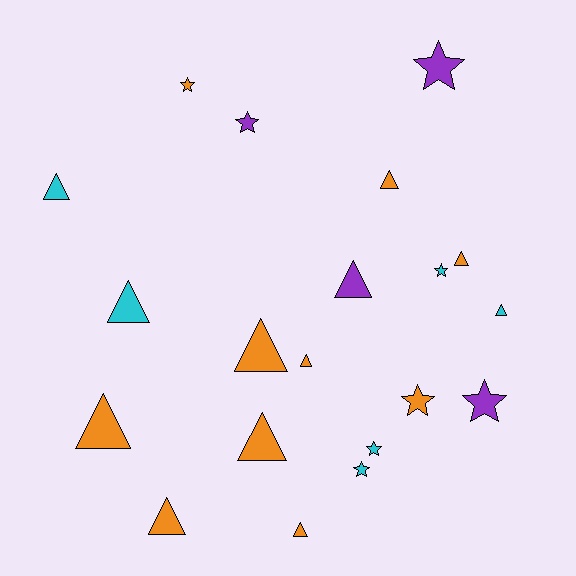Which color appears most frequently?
Orange, with 10 objects.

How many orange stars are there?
There are 2 orange stars.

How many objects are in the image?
There are 20 objects.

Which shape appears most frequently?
Triangle, with 12 objects.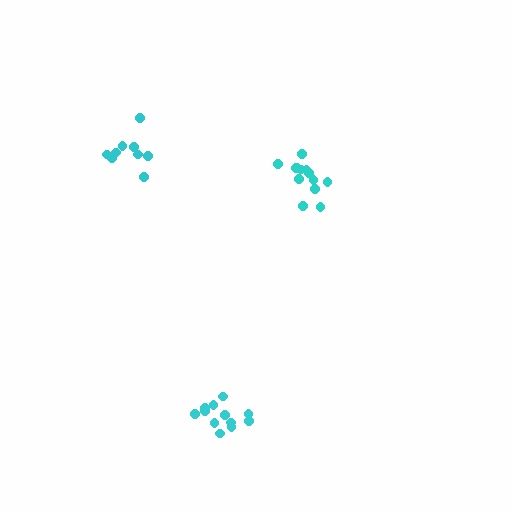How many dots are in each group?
Group 1: 13 dots, Group 2: 13 dots, Group 3: 9 dots (35 total).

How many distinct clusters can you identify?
There are 3 distinct clusters.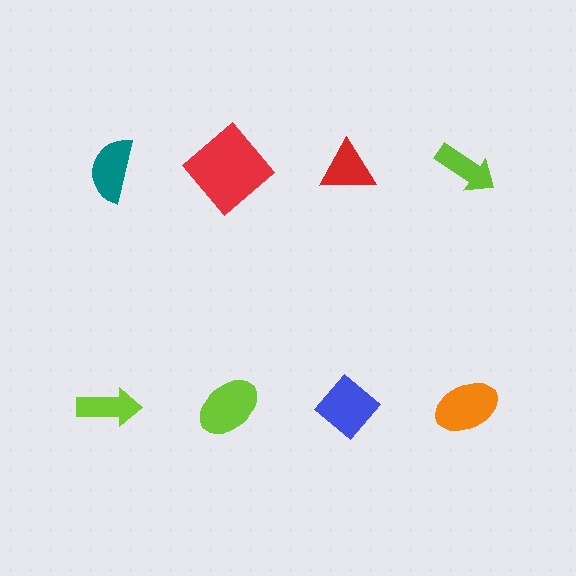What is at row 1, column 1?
A teal semicircle.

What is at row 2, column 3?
A blue diamond.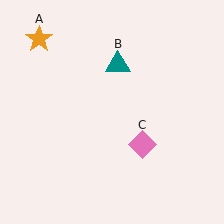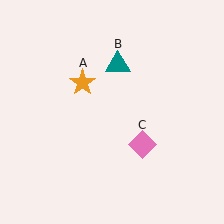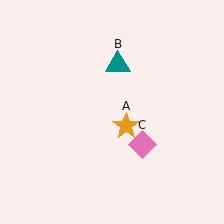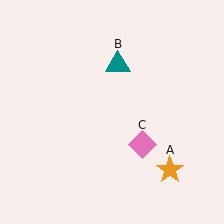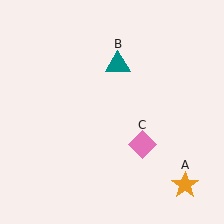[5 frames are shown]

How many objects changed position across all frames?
1 object changed position: orange star (object A).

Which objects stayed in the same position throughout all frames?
Teal triangle (object B) and pink diamond (object C) remained stationary.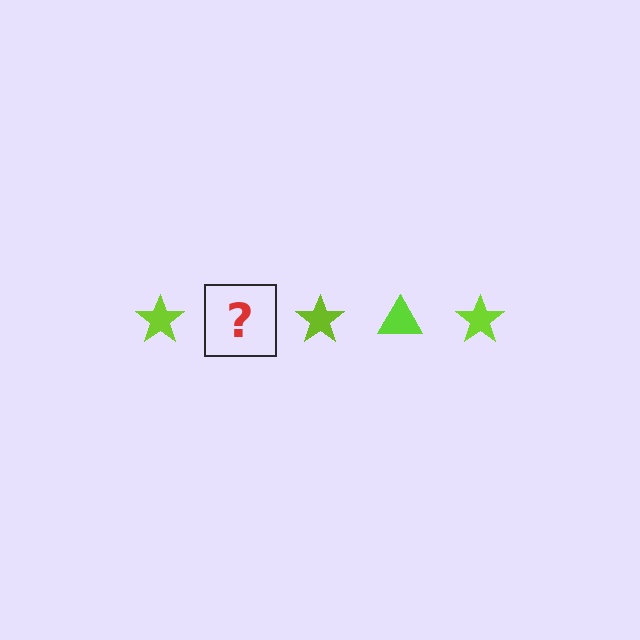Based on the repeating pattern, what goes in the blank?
The blank should be a lime triangle.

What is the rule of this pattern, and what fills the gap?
The rule is that the pattern cycles through star, triangle shapes in lime. The gap should be filled with a lime triangle.